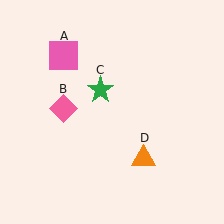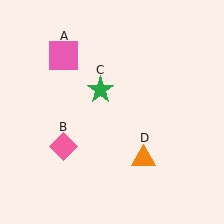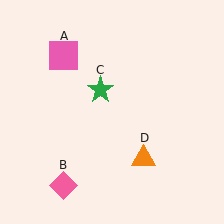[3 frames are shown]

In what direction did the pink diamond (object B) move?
The pink diamond (object B) moved down.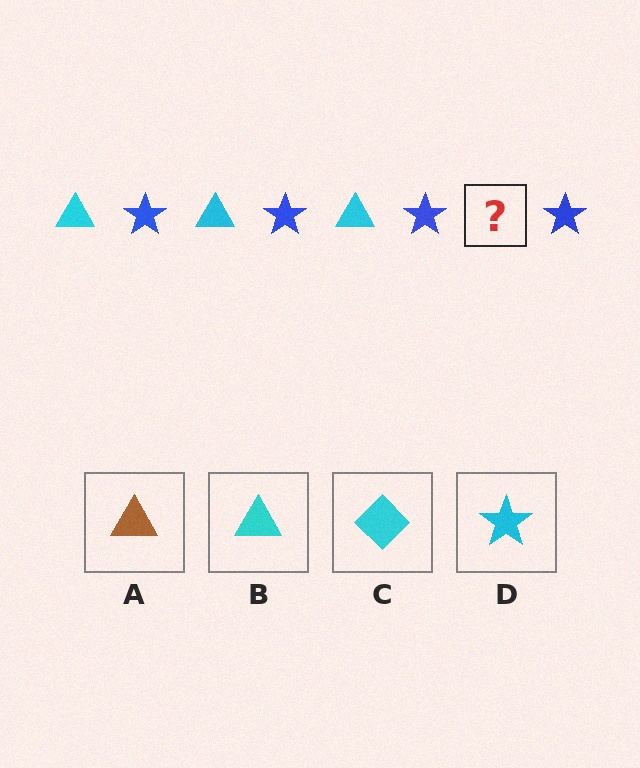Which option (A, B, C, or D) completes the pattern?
B.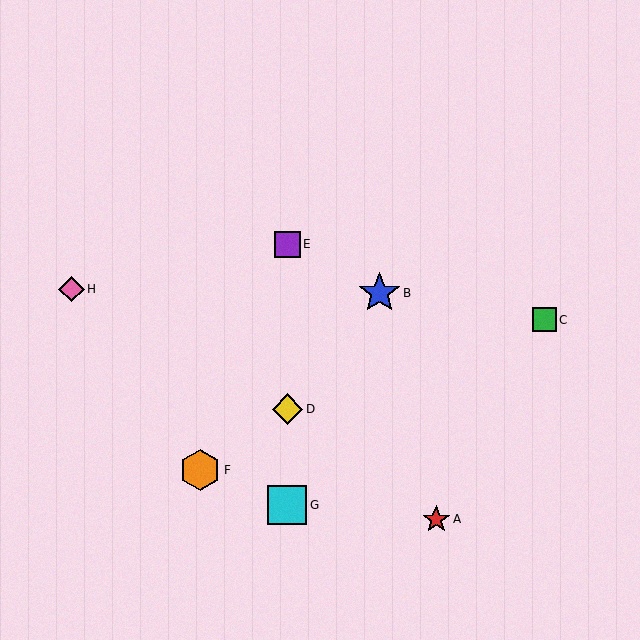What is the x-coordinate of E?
Object E is at x≈287.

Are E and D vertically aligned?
Yes, both are at x≈287.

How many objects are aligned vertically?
3 objects (D, E, G) are aligned vertically.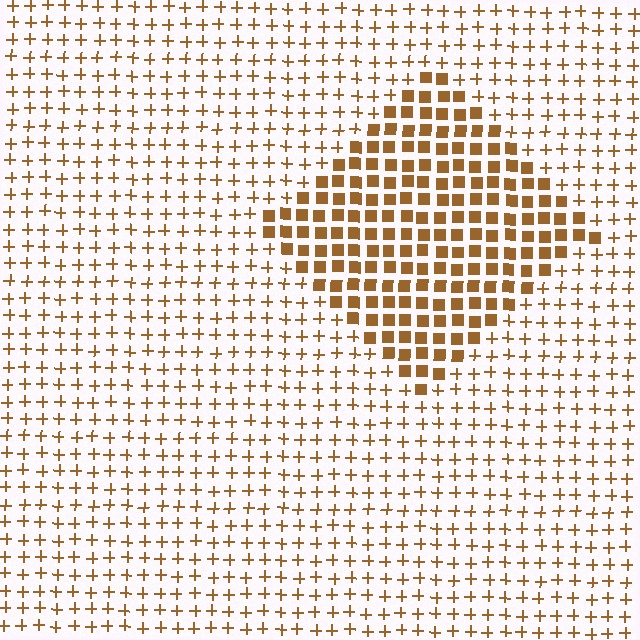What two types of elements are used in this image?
The image uses squares inside the diamond region and plus signs outside it.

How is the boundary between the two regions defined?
The boundary is defined by a change in element shape: squares inside vs. plus signs outside. All elements share the same color and spacing.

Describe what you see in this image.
The image is filled with small brown elements arranged in a uniform grid. A diamond-shaped region contains squares, while the surrounding area contains plus signs. The boundary is defined purely by the change in element shape.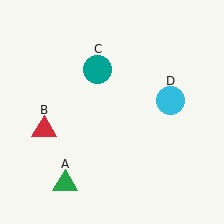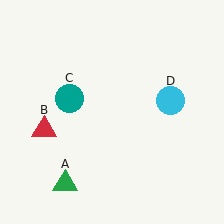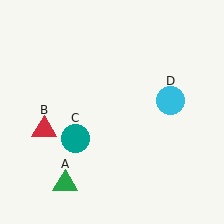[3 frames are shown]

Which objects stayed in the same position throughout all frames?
Green triangle (object A) and red triangle (object B) and cyan circle (object D) remained stationary.